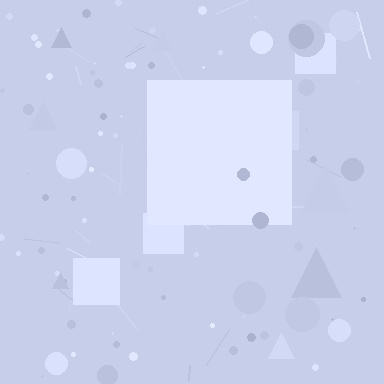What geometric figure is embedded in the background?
A square is embedded in the background.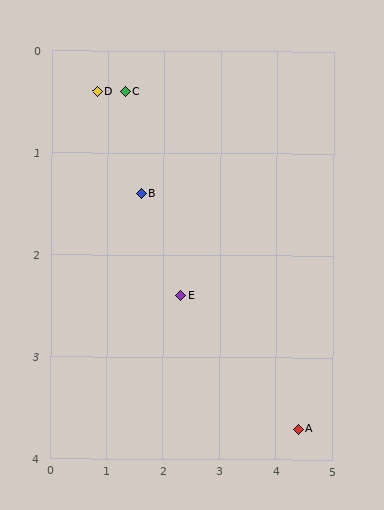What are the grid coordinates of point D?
Point D is at approximately (0.8, 0.4).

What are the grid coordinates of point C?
Point C is at approximately (1.3, 0.4).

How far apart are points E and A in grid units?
Points E and A are about 2.5 grid units apart.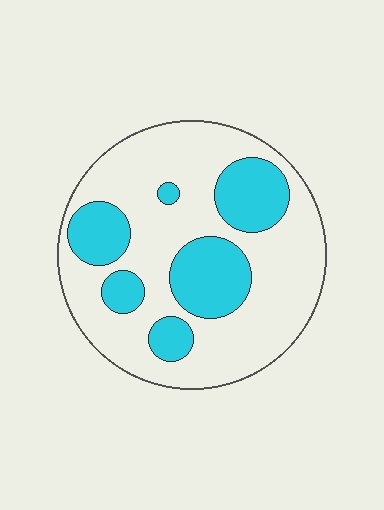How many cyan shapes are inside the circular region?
6.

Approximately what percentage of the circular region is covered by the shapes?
Approximately 30%.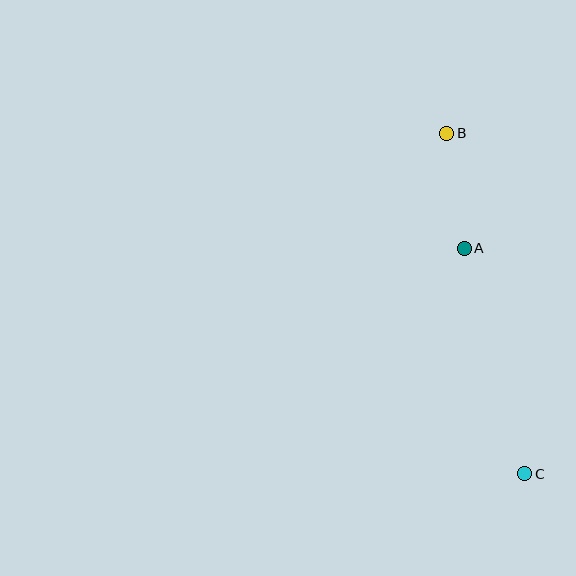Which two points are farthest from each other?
Points B and C are farthest from each other.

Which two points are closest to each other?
Points A and B are closest to each other.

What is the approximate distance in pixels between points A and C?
The distance between A and C is approximately 233 pixels.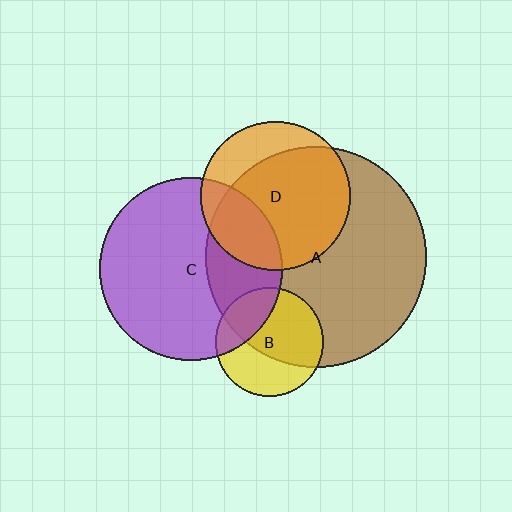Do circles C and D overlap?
Yes.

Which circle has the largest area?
Circle A (brown).